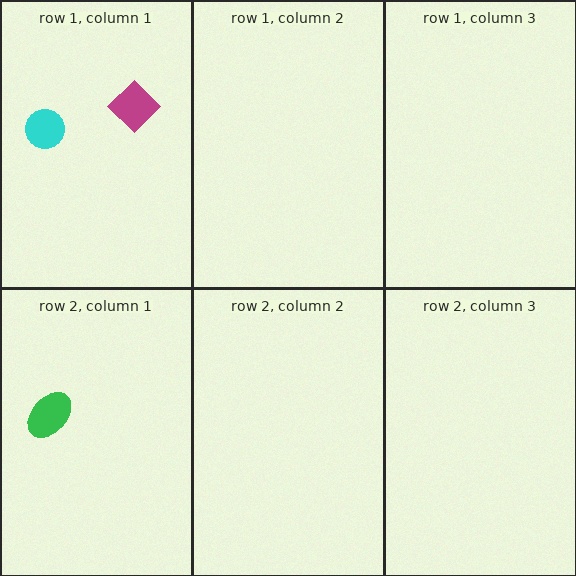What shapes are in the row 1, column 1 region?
The cyan circle, the magenta diamond.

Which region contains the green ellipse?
The row 2, column 1 region.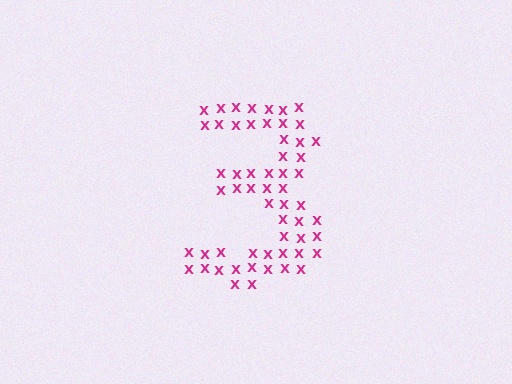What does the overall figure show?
The overall figure shows the digit 3.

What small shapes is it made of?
It is made of small letter X's.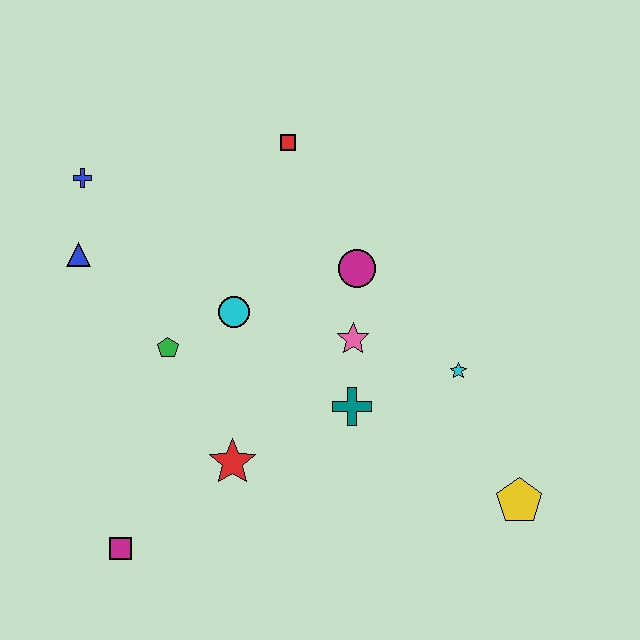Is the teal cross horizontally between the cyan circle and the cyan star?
Yes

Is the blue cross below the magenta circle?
No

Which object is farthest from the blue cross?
The yellow pentagon is farthest from the blue cross.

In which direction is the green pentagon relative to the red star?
The green pentagon is above the red star.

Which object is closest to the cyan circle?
The green pentagon is closest to the cyan circle.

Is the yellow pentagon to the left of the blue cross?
No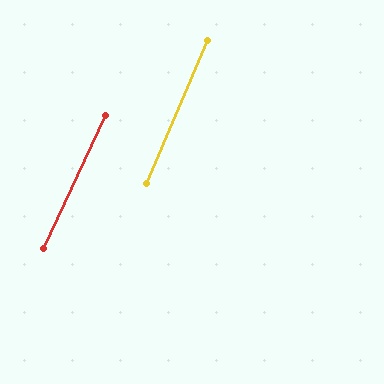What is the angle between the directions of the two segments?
Approximately 2 degrees.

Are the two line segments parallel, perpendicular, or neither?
Parallel — their directions differ by only 1.8°.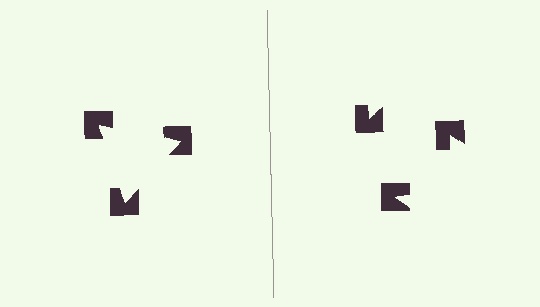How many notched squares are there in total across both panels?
6 — 3 on each side.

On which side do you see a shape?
An illusory triangle appears on the left side. On the right side the wedge cuts are rotated, so no coherent shape forms.